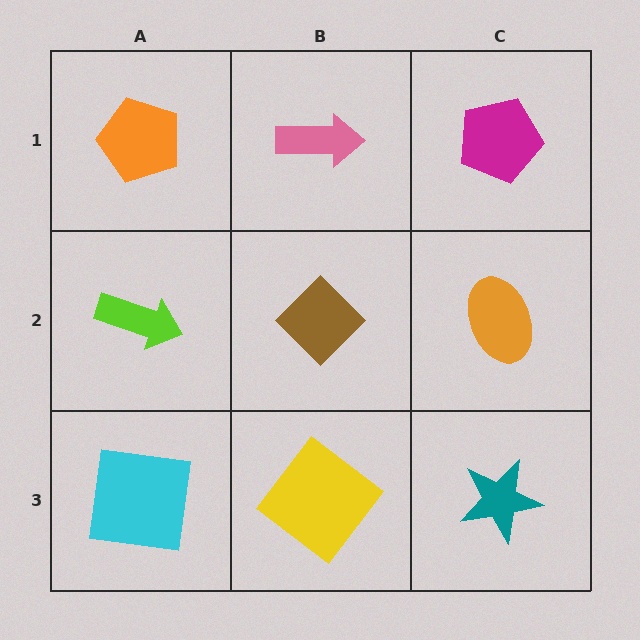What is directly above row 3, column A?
A lime arrow.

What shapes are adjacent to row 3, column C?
An orange ellipse (row 2, column C), a yellow diamond (row 3, column B).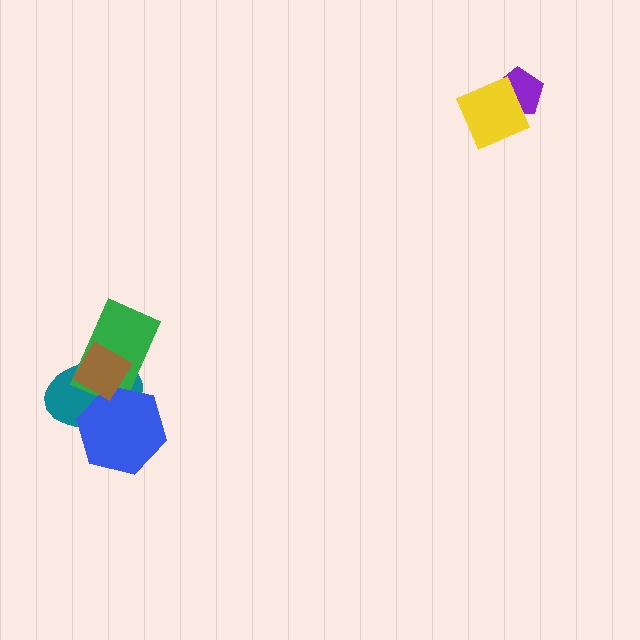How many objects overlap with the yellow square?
1 object overlaps with the yellow square.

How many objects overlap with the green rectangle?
3 objects overlap with the green rectangle.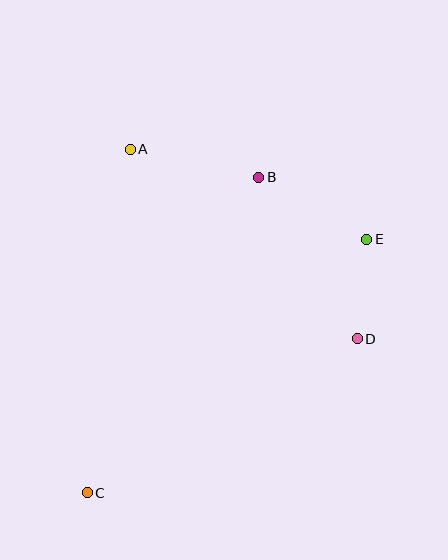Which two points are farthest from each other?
Points C and E are farthest from each other.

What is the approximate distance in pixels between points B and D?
The distance between B and D is approximately 189 pixels.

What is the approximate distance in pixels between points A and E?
The distance between A and E is approximately 253 pixels.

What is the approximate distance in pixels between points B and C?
The distance between B and C is approximately 359 pixels.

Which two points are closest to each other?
Points D and E are closest to each other.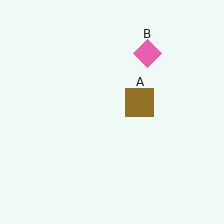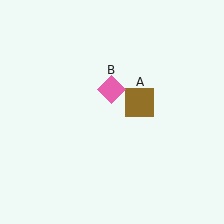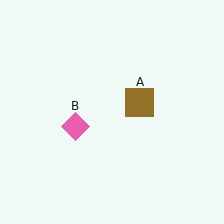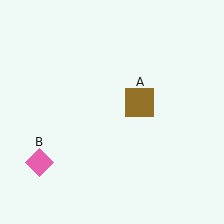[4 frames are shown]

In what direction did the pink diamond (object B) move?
The pink diamond (object B) moved down and to the left.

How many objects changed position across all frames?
1 object changed position: pink diamond (object B).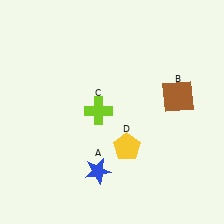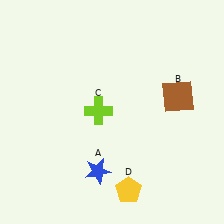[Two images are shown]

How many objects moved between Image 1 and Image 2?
1 object moved between the two images.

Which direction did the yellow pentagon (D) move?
The yellow pentagon (D) moved down.